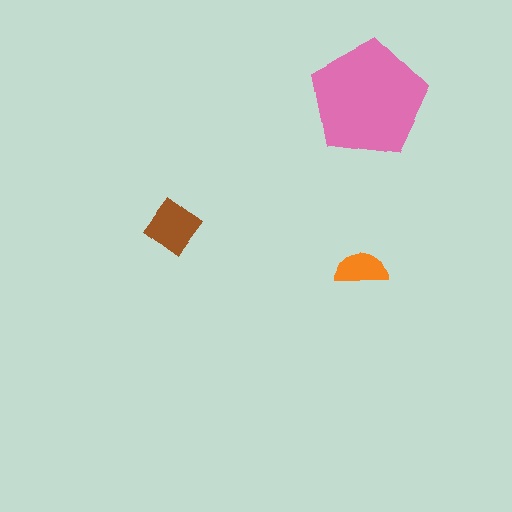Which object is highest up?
The pink pentagon is topmost.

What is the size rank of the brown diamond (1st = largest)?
2nd.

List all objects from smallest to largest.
The orange semicircle, the brown diamond, the pink pentagon.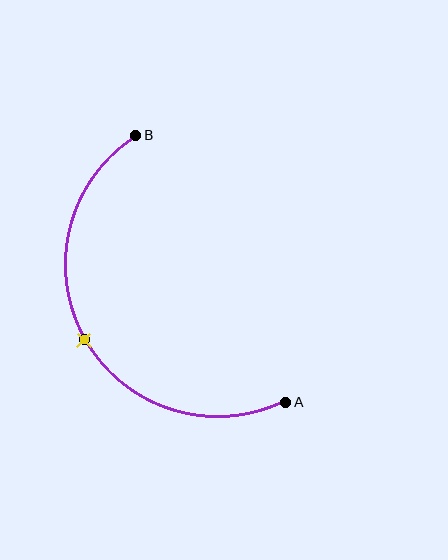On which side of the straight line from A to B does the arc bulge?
The arc bulges to the left of the straight line connecting A and B.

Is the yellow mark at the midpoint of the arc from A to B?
Yes. The yellow mark lies on the arc at equal arc-length from both A and B — it is the arc midpoint.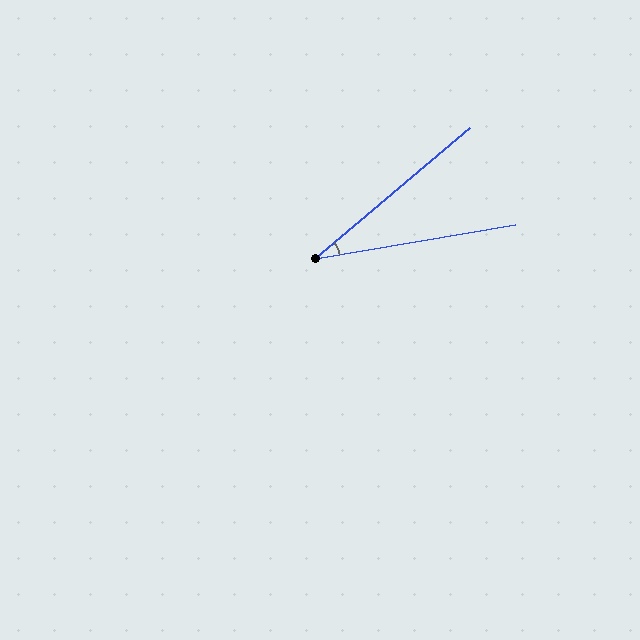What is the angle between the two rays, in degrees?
Approximately 31 degrees.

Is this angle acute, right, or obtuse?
It is acute.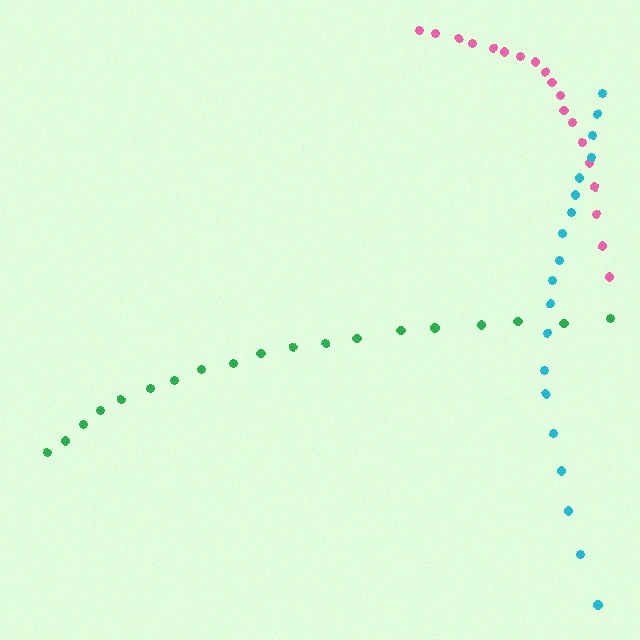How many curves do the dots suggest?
There are 3 distinct paths.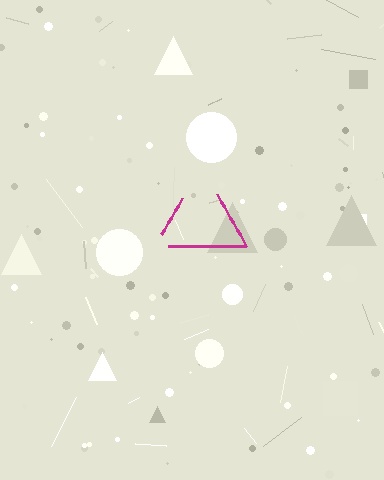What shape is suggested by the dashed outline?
The dashed outline suggests a triangle.